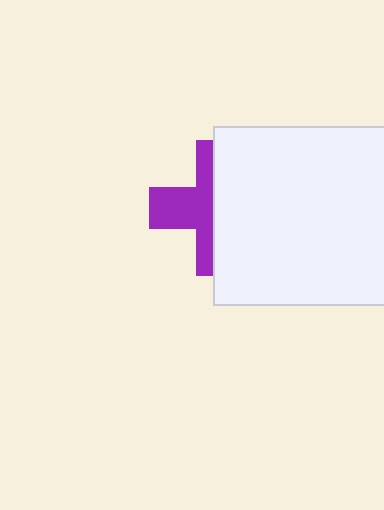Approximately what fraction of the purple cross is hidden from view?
Roughly 54% of the purple cross is hidden behind the white square.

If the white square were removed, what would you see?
You would see the complete purple cross.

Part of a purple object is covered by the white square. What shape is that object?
It is a cross.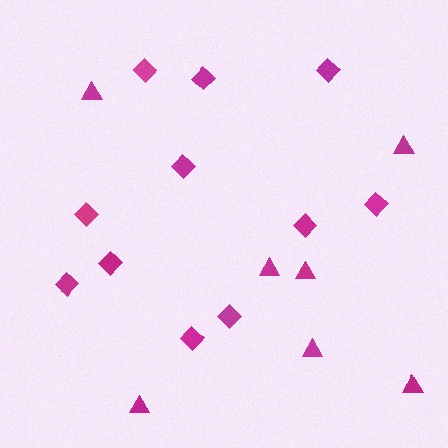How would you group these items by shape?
There are 2 groups: one group of diamonds (11) and one group of triangles (7).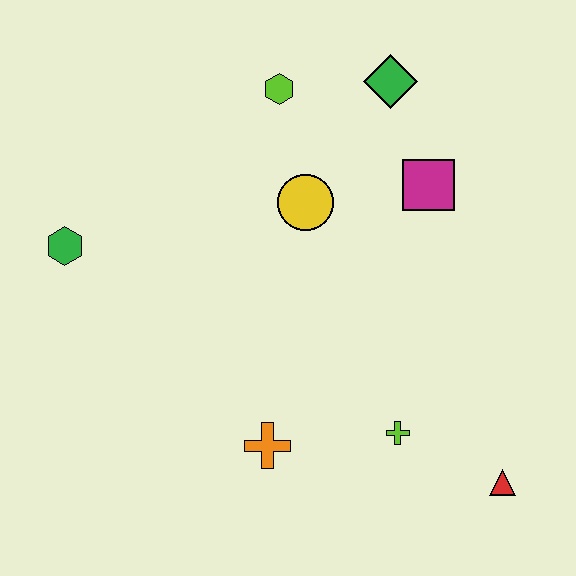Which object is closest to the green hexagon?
The yellow circle is closest to the green hexagon.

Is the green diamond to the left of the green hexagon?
No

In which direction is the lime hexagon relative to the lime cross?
The lime hexagon is above the lime cross.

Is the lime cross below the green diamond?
Yes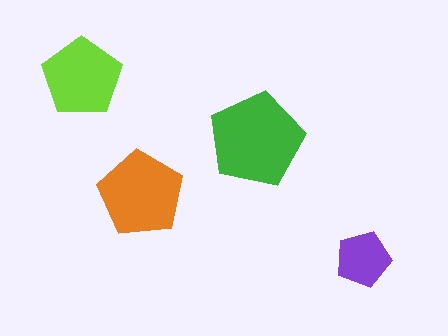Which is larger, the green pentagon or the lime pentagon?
The green one.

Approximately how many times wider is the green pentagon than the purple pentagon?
About 1.5 times wider.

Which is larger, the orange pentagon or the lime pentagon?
The orange one.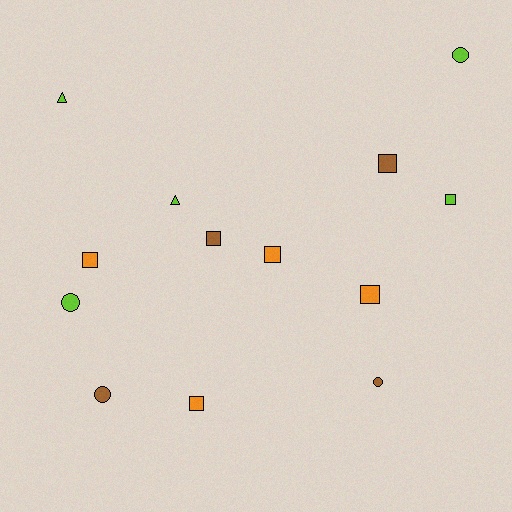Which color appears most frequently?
Lime, with 5 objects.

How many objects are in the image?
There are 13 objects.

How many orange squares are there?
There are 4 orange squares.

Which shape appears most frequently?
Square, with 7 objects.